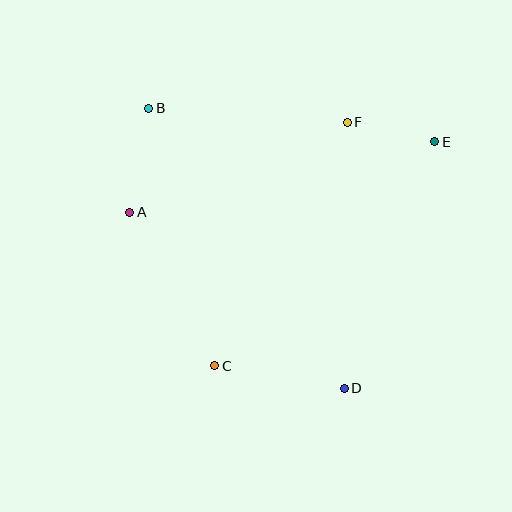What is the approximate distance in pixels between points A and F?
The distance between A and F is approximately 235 pixels.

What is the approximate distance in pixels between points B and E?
The distance between B and E is approximately 288 pixels.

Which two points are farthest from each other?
Points B and D are farthest from each other.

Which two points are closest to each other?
Points E and F are closest to each other.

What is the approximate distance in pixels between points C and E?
The distance between C and E is approximately 314 pixels.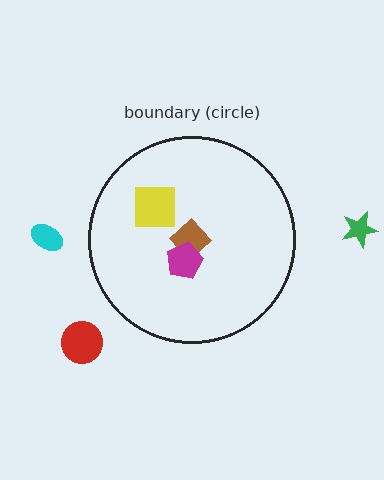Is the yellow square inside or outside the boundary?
Inside.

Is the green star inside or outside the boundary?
Outside.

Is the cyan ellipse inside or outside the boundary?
Outside.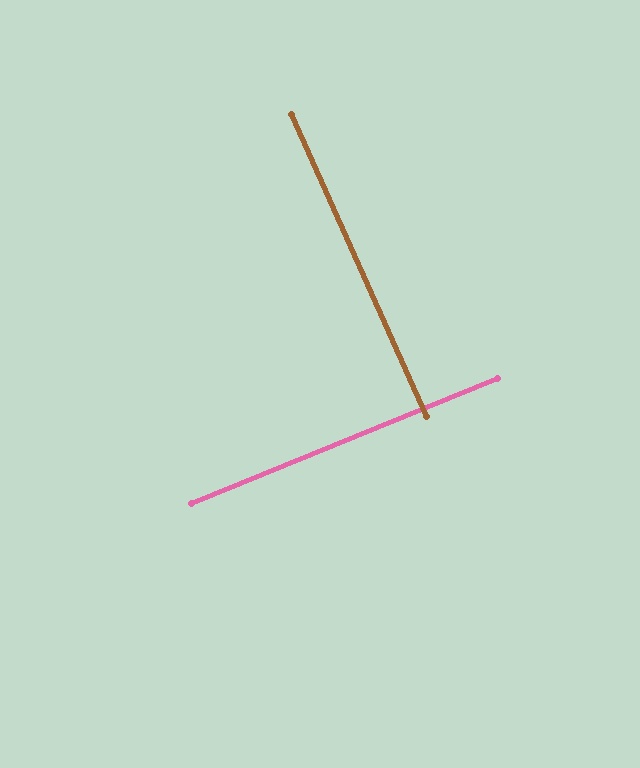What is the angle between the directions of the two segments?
Approximately 88 degrees.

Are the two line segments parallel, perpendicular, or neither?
Perpendicular — they meet at approximately 88°.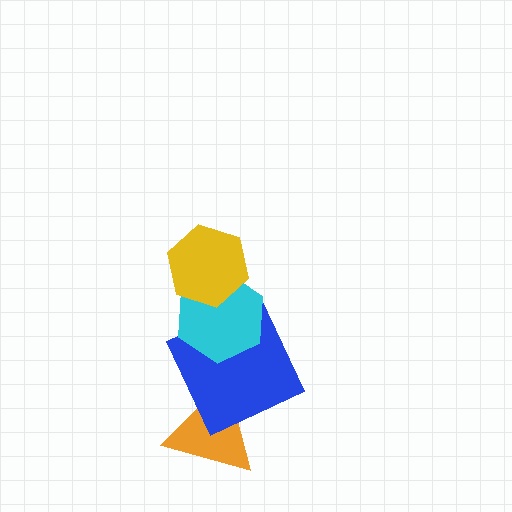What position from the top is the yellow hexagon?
The yellow hexagon is 1st from the top.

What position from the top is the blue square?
The blue square is 3rd from the top.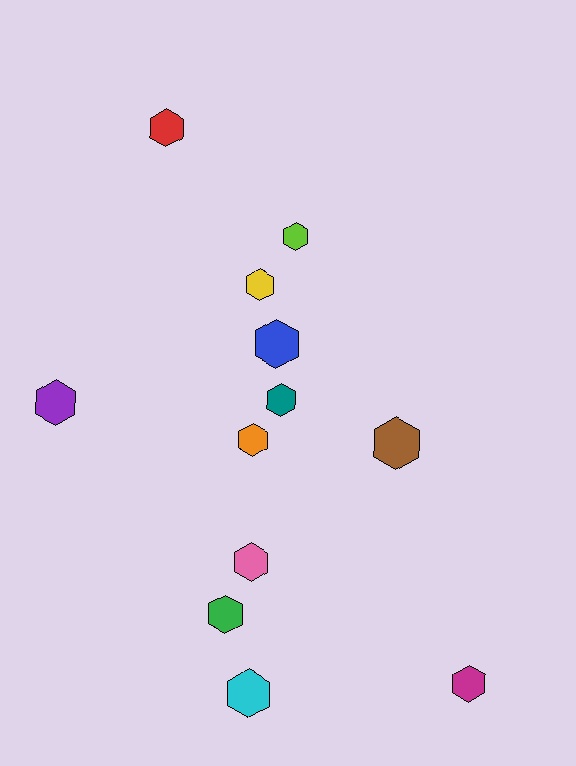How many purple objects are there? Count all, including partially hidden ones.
There is 1 purple object.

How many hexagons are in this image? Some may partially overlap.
There are 12 hexagons.